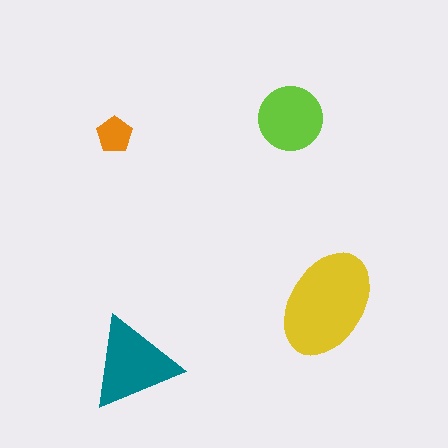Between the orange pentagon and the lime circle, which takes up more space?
The lime circle.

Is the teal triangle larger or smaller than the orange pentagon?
Larger.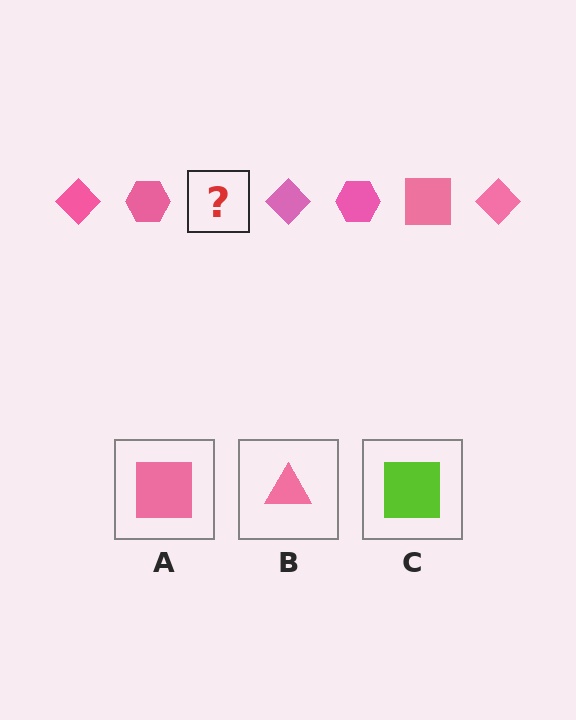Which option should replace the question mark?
Option A.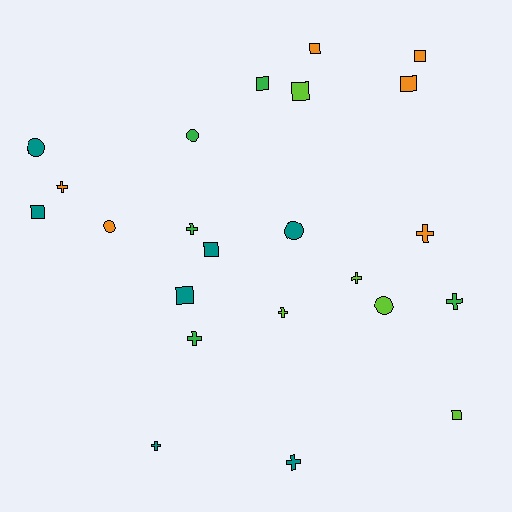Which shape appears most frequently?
Square, with 9 objects.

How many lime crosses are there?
There are 2 lime crosses.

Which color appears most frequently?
Teal, with 7 objects.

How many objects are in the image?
There are 23 objects.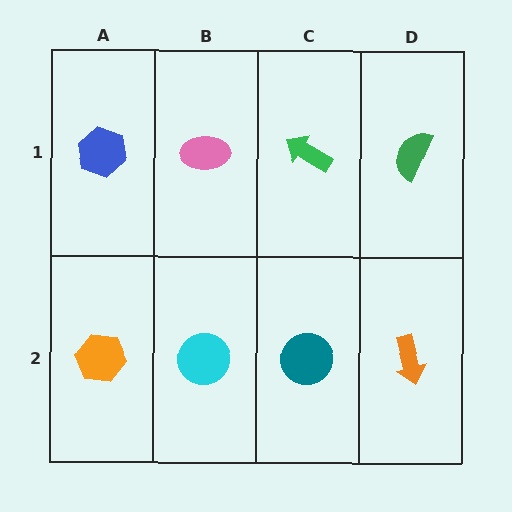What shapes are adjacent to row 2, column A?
A blue hexagon (row 1, column A), a cyan circle (row 2, column B).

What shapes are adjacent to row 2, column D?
A green semicircle (row 1, column D), a teal circle (row 2, column C).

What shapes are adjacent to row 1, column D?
An orange arrow (row 2, column D), a green arrow (row 1, column C).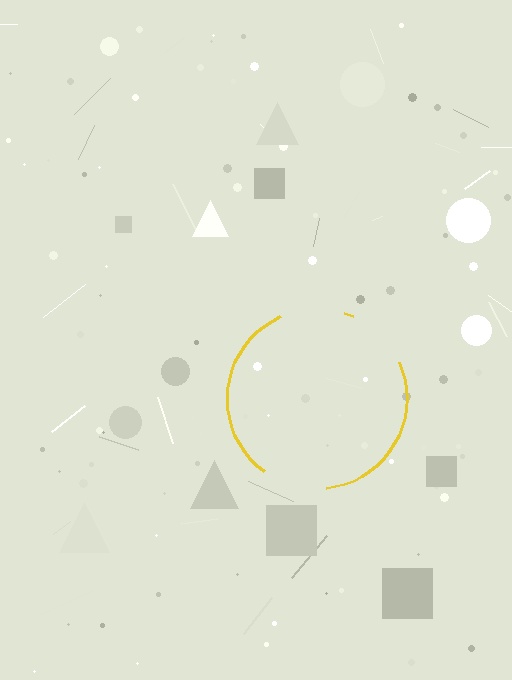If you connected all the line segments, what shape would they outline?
They would outline a circle.